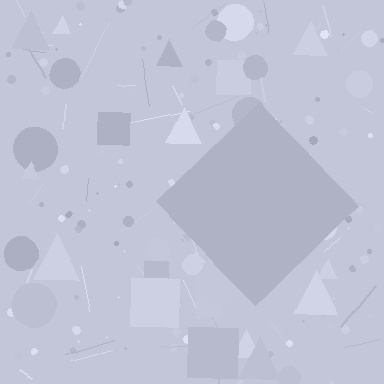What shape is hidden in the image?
A diamond is hidden in the image.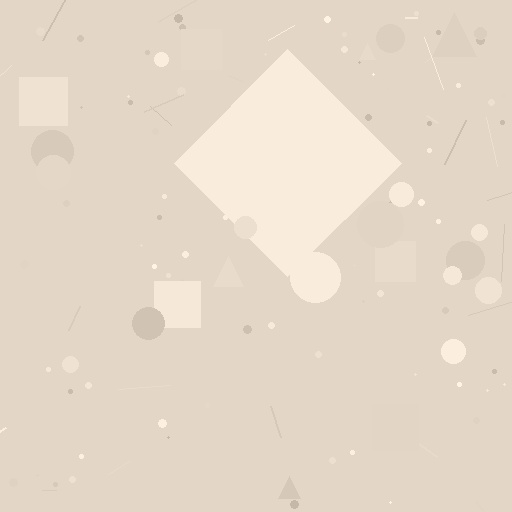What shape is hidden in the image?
A diamond is hidden in the image.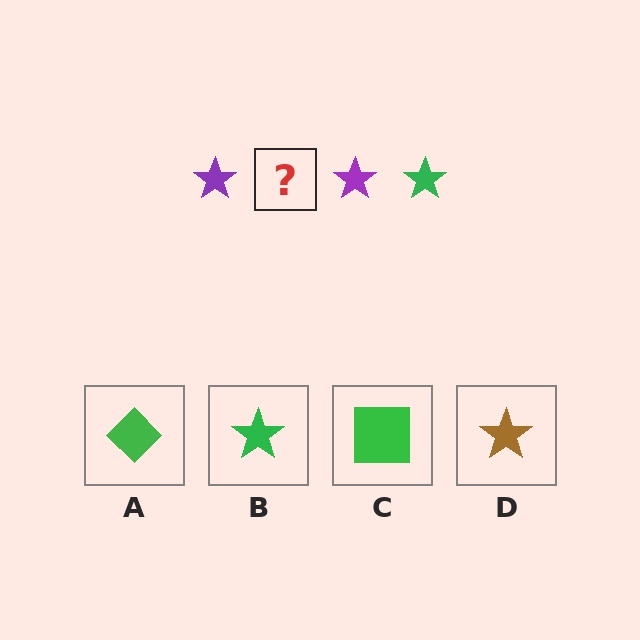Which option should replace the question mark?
Option B.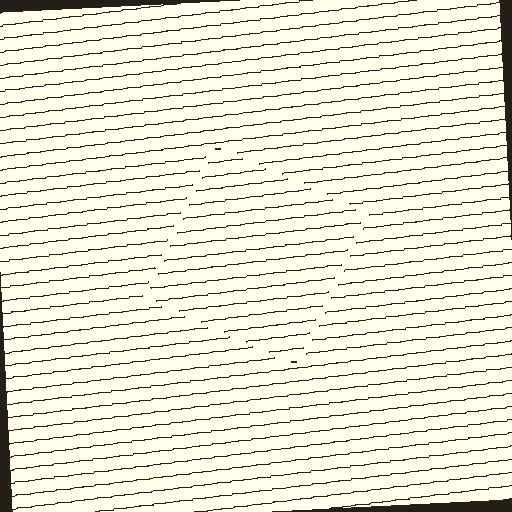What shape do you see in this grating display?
An illusory square. The interior of the shape contains the same grating, shifted by half a period — the contour is defined by the phase discontinuity where line-ends from the inner and outer gratings abut.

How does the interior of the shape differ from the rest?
The interior of the shape contains the same grating, shifted by half a period — the contour is defined by the phase discontinuity where line-ends from the inner and outer gratings abut.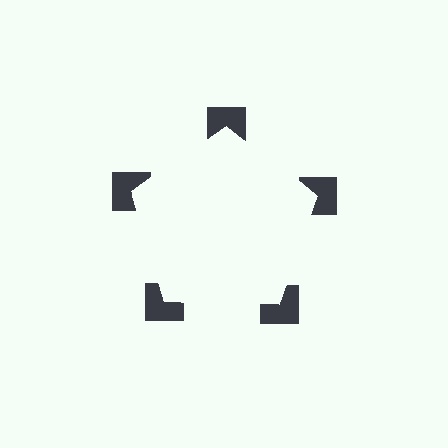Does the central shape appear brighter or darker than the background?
It typically appears slightly brighter than the background, even though no actual brightness change is drawn.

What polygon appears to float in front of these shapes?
An illusory pentagon — its edges are inferred from the aligned wedge cuts in the notched squares, not physically drawn.